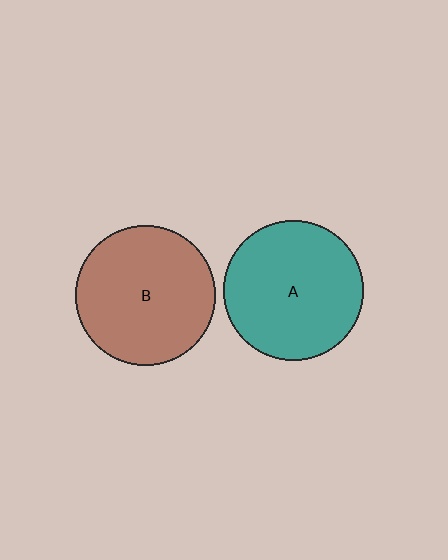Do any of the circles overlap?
No, none of the circles overlap.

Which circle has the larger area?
Circle A (teal).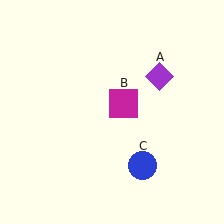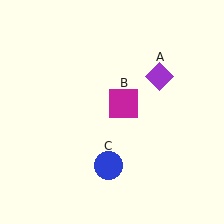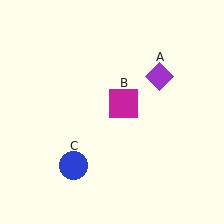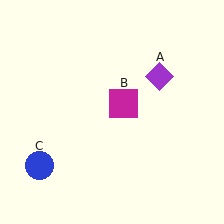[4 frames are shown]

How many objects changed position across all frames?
1 object changed position: blue circle (object C).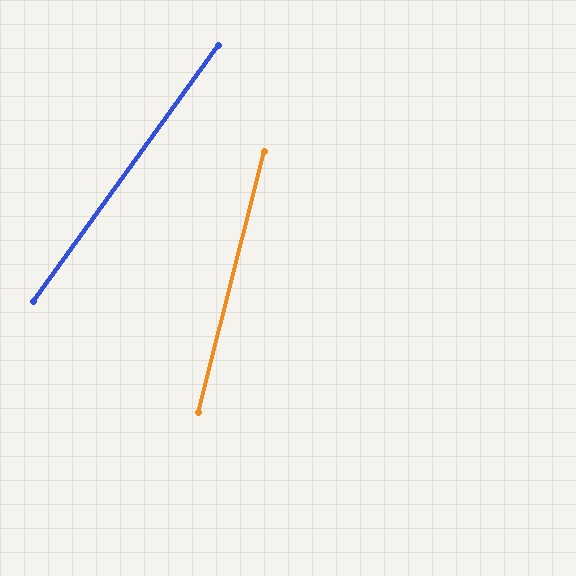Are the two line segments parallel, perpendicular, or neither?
Neither parallel nor perpendicular — they differ by about 22°.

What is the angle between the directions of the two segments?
Approximately 22 degrees.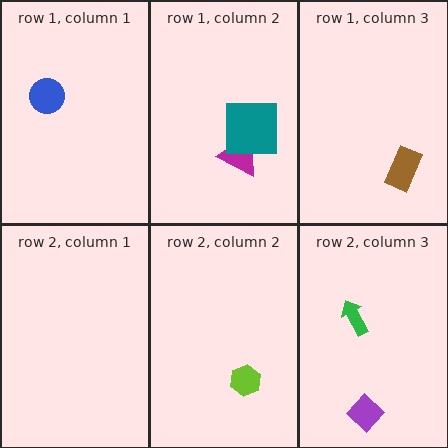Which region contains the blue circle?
The row 1, column 1 region.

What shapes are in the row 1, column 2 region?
The magenta triangle, the teal square.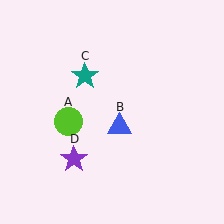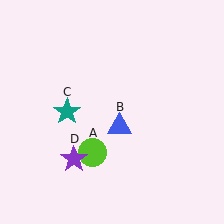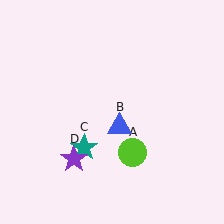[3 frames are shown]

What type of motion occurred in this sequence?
The lime circle (object A), teal star (object C) rotated counterclockwise around the center of the scene.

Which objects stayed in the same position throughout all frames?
Blue triangle (object B) and purple star (object D) remained stationary.